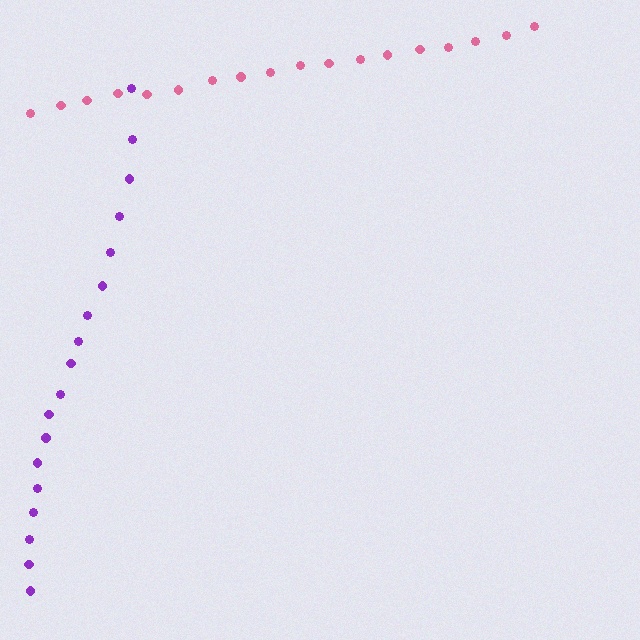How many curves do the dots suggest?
There are 2 distinct paths.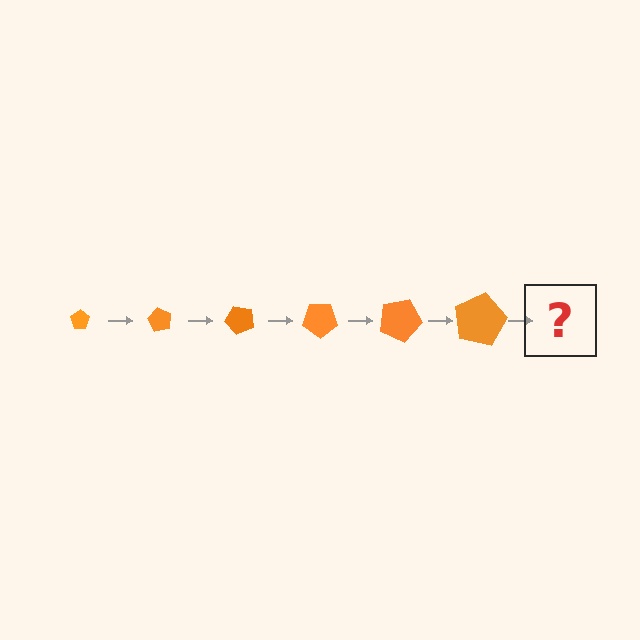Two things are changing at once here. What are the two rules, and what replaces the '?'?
The two rules are that the pentagon grows larger each step and it rotates 60 degrees each step. The '?' should be a pentagon, larger than the previous one and rotated 360 degrees from the start.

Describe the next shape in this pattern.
It should be a pentagon, larger than the previous one and rotated 360 degrees from the start.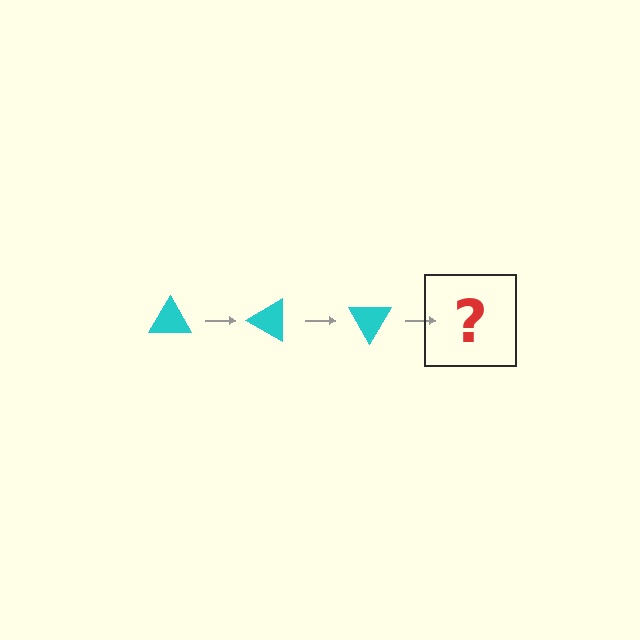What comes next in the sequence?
The next element should be a cyan triangle rotated 90 degrees.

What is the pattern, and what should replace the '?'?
The pattern is that the triangle rotates 30 degrees each step. The '?' should be a cyan triangle rotated 90 degrees.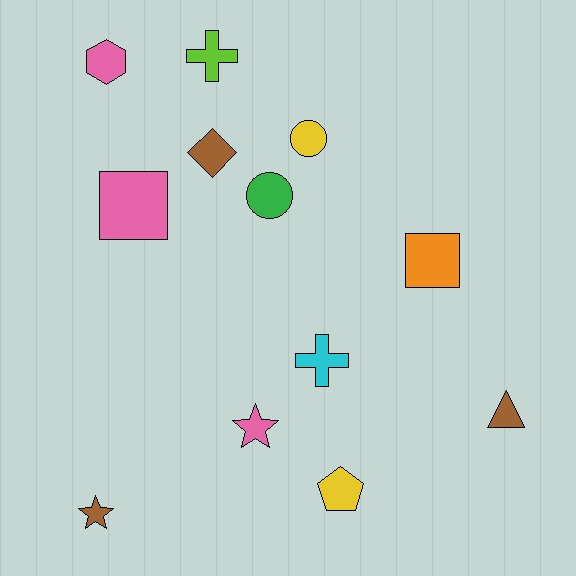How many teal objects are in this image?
There are no teal objects.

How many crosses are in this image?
There are 2 crosses.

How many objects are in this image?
There are 12 objects.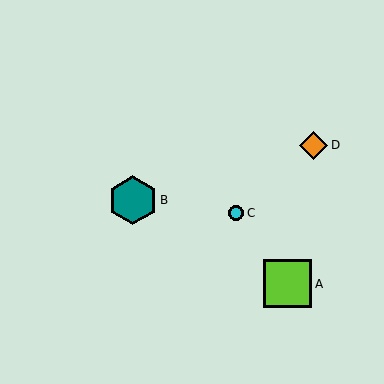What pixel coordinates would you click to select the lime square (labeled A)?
Click at (288, 284) to select the lime square A.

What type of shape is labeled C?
Shape C is a cyan circle.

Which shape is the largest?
The teal hexagon (labeled B) is the largest.